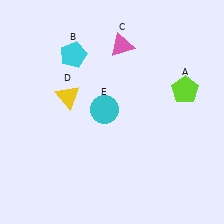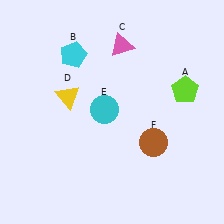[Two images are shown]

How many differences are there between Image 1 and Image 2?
There is 1 difference between the two images.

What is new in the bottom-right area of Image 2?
A brown circle (F) was added in the bottom-right area of Image 2.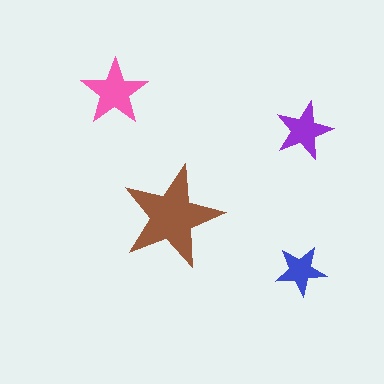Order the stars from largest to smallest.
the brown one, the pink one, the purple one, the blue one.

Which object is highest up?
The pink star is topmost.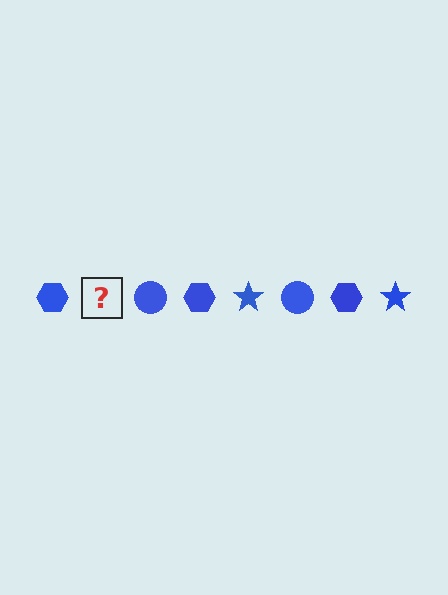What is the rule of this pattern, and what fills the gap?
The rule is that the pattern cycles through hexagon, star, circle shapes in blue. The gap should be filled with a blue star.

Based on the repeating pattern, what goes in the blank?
The blank should be a blue star.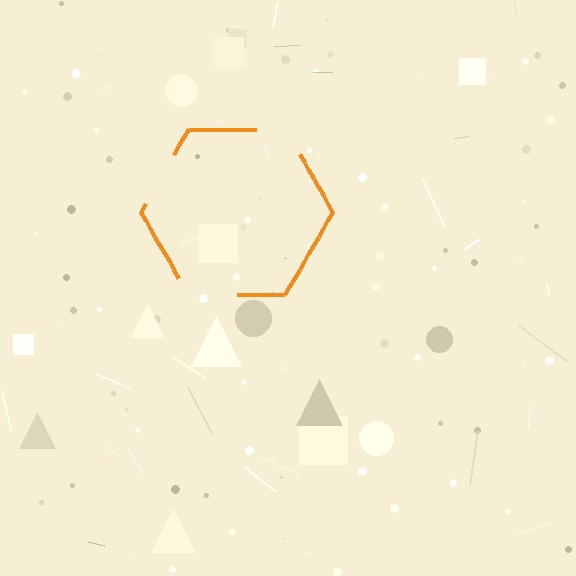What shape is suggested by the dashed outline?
The dashed outline suggests a hexagon.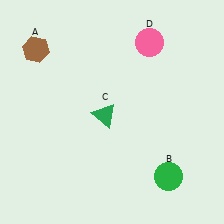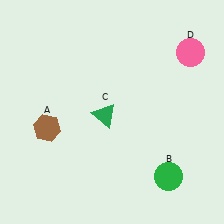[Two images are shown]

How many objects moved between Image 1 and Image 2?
2 objects moved between the two images.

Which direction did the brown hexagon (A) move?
The brown hexagon (A) moved down.